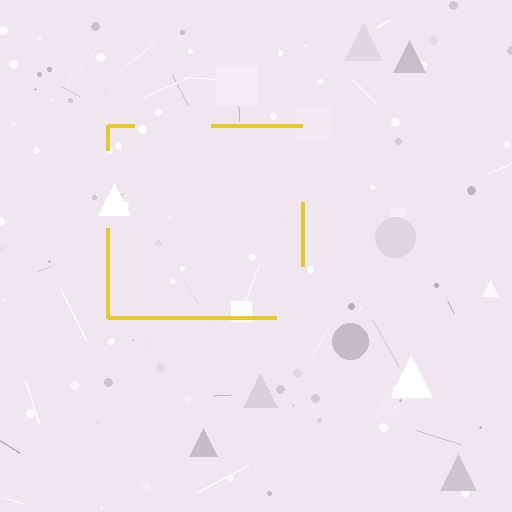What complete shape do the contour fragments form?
The contour fragments form a square.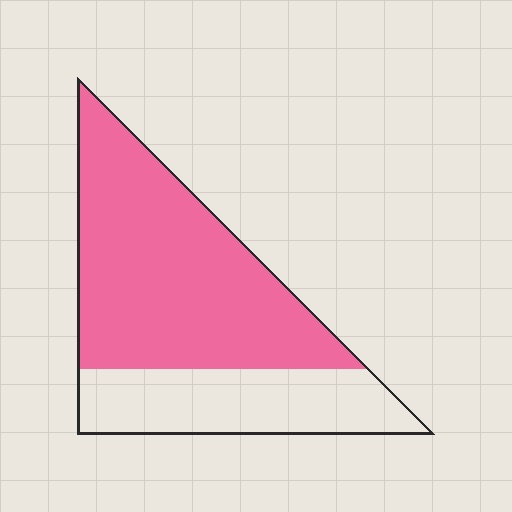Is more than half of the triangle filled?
Yes.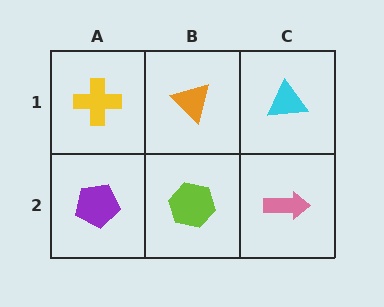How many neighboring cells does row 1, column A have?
2.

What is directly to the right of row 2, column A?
A lime hexagon.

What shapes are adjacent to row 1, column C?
A pink arrow (row 2, column C), an orange triangle (row 1, column B).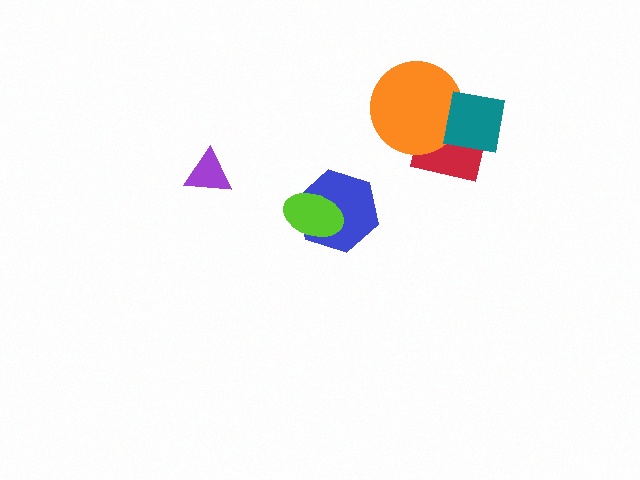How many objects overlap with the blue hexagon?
1 object overlaps with the blue hexagon.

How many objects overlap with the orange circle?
2 objects overlap with the orange circle.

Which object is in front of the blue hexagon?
The lime ellipse is in front of the blue hexagon.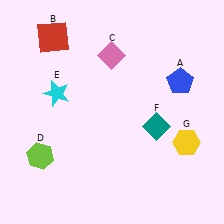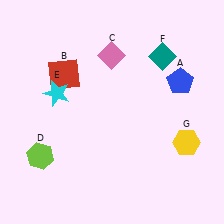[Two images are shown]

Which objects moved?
The objects that moved are: the red square (B), the teal diamond (F).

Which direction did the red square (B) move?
The red square (B) moved down.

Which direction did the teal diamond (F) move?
The teal diamond (F) moved up.